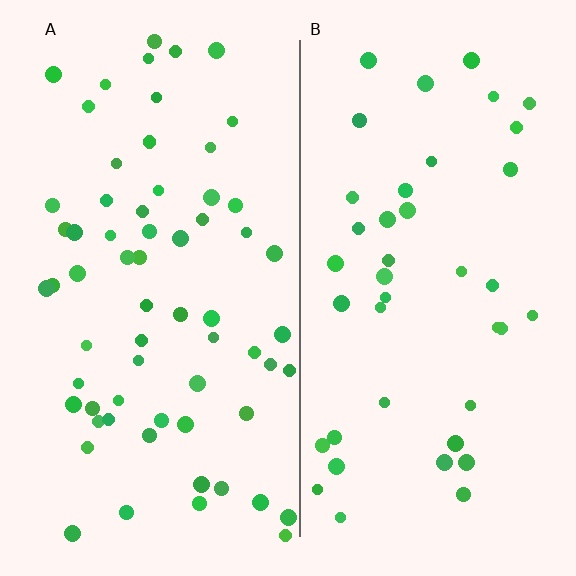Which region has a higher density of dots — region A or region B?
A (the left).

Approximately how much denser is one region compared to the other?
Approximately 1.6× — region A over region B.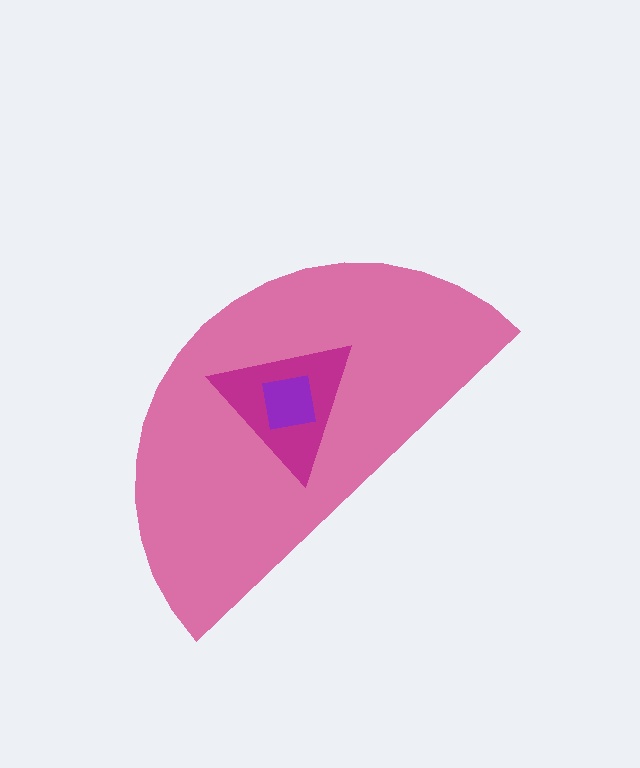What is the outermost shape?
The pink semicircle.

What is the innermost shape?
The purple square.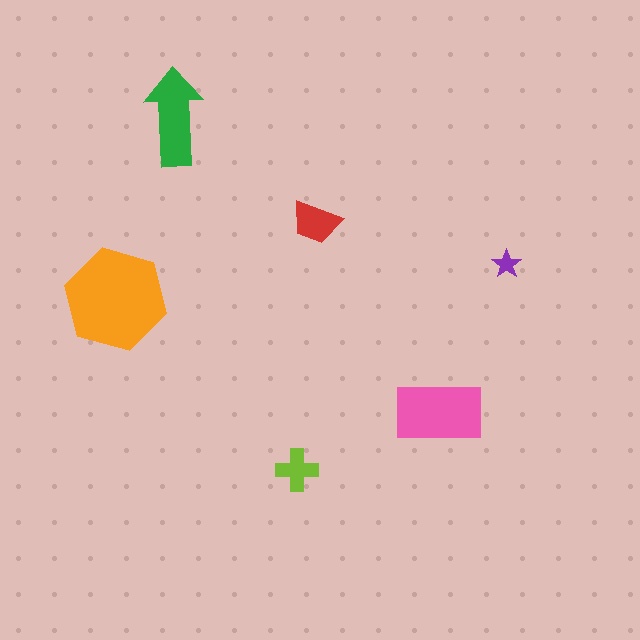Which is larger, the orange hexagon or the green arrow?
The orange hexagon.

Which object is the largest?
The orange hexagon.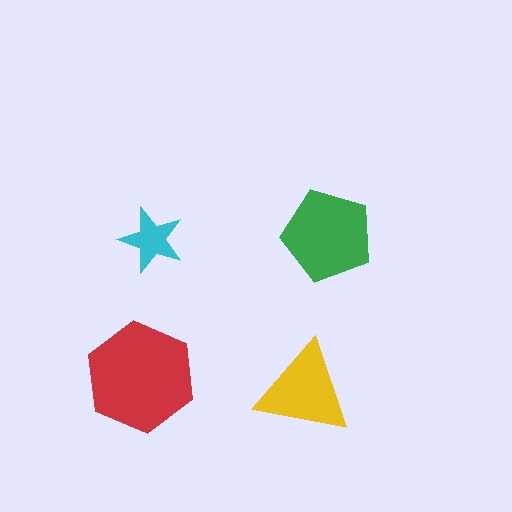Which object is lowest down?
The yellow triangle is bottommost.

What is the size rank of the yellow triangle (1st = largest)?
3rd.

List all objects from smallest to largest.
The cyan star, the yellow triangle, the green pentagon, the red hexagon.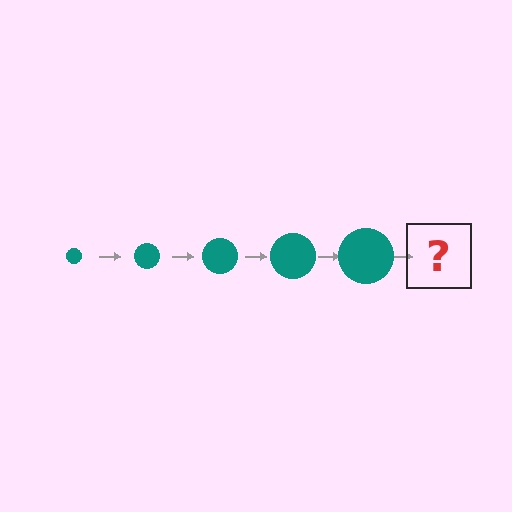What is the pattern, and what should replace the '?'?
The pattern is that the circle gets progressively larger each step. The '?' should be a teal circle, larger than the previous one.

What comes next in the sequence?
The next element should be a teal circle, larger than the previous one.